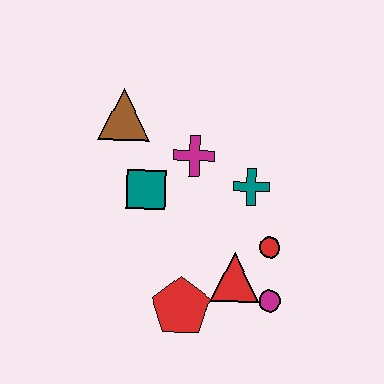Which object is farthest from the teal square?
The magenta circle is farthest from the teal square.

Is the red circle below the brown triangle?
Yes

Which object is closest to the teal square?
The magenta cross is closest to the teal square.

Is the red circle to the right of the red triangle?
Yes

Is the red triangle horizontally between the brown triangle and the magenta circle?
Yes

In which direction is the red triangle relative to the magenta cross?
The red triangle is below the magenta cross.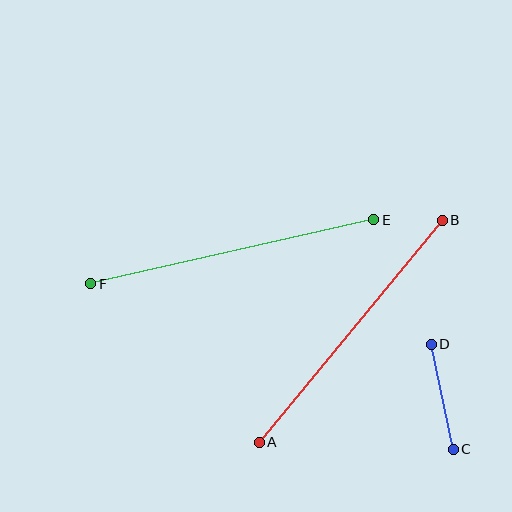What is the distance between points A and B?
The distance is approximately 288 pixels.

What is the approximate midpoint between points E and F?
The midpoint is at approximately (232, 252) pixels.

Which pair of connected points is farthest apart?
Points E and F are farthest apart.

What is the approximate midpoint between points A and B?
The midpoint is at approximately (351, 331) pixels.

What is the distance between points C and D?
The distance is approximately 107 pixels.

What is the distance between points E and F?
The distance is approximately 290 pixels.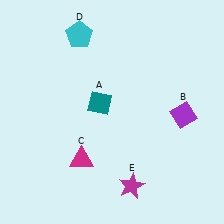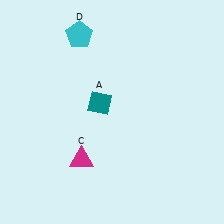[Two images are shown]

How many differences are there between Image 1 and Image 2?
There are 2 differences between the two images.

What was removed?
The magenta star (E), the purple diamond (B) were removed in Image 2.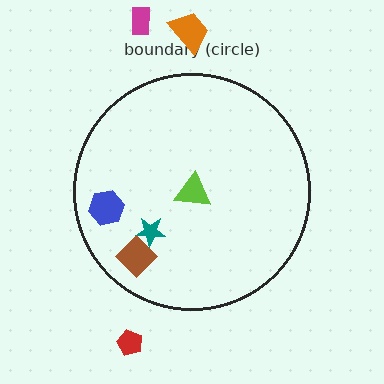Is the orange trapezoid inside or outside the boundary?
Outside.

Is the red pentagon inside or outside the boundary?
Outside.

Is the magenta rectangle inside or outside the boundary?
Outside.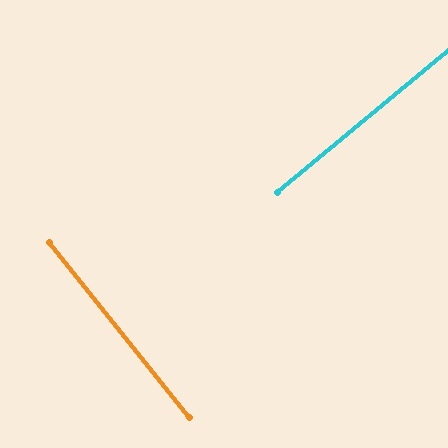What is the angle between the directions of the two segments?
Approximately 89 degrees.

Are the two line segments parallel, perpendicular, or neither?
Perpendicular — they meet at approximately 89°.